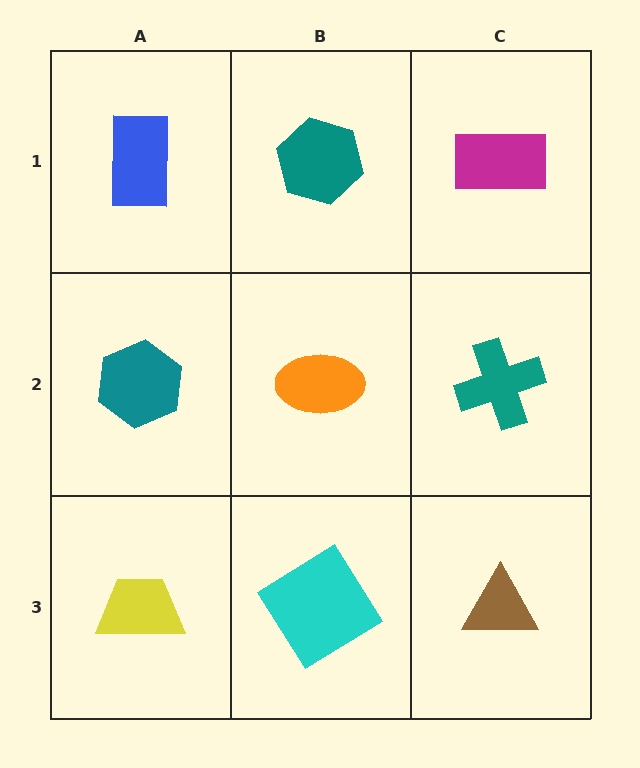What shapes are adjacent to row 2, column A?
A blue rectangle (row 1, column A), a yellow trapezoid (row 3, column A), an orange ellipse (row 2, column B).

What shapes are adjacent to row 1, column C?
A teal cross (row 2, column C), a teal hexagon (row 1, column B).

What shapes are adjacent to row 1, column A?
A teal hexagon (row 2, column A), a teal hexagon (row 1, column B).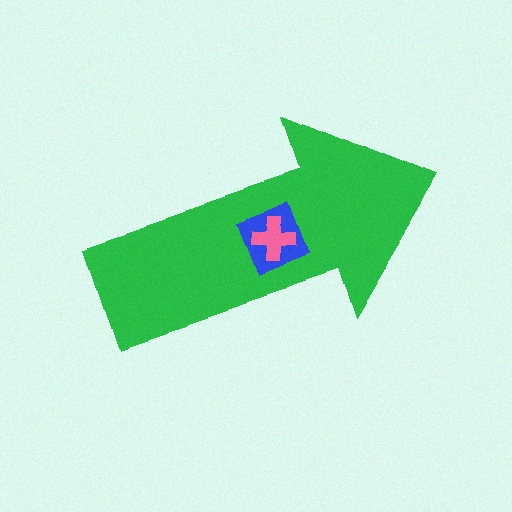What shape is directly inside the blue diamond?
The pink cross.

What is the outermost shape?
The green arrow.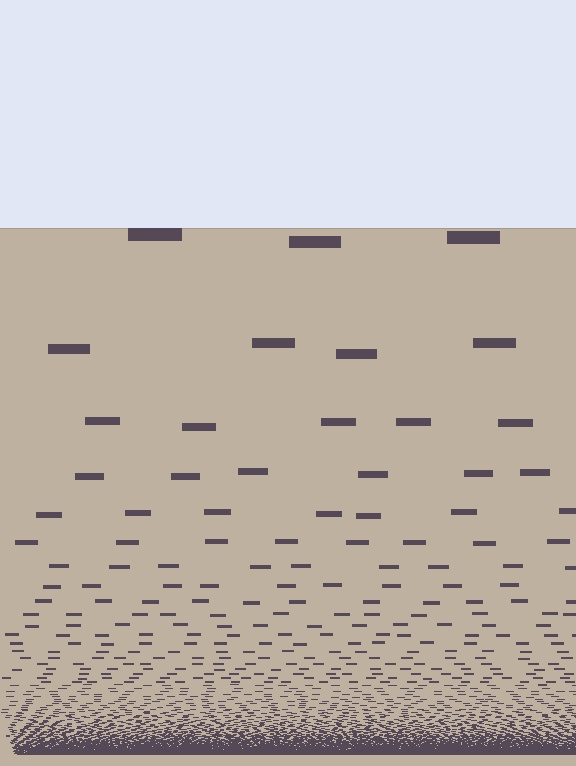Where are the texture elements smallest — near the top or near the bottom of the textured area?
Near the bottom.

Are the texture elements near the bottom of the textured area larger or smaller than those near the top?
Smaller. The gradient is inverted — elements near the bottom are smaller and denser.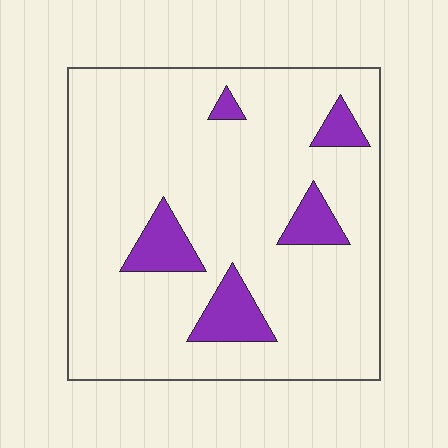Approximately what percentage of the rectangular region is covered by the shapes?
Approximately 10%.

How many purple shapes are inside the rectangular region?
5.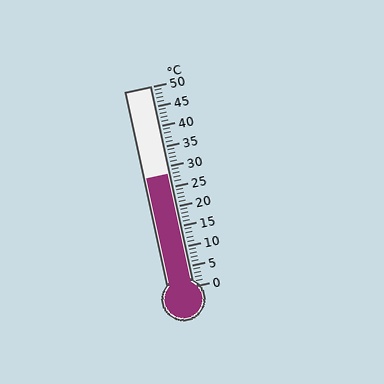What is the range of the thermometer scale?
The thermometer scale ranges from 0°C to 50°C.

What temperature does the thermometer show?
The thermometer shows approximately 28°C.